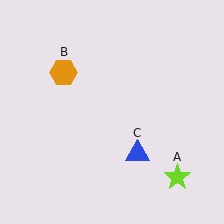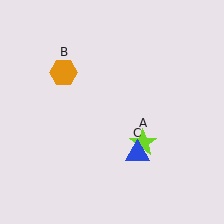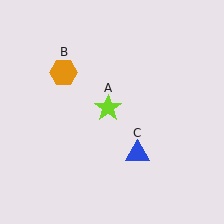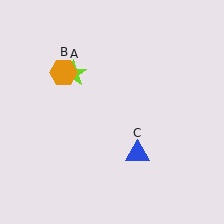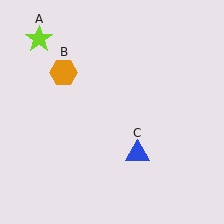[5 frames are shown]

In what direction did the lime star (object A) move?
The lime star (object A) moved up and to the left.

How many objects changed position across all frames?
1 object changed position: lime star (object A).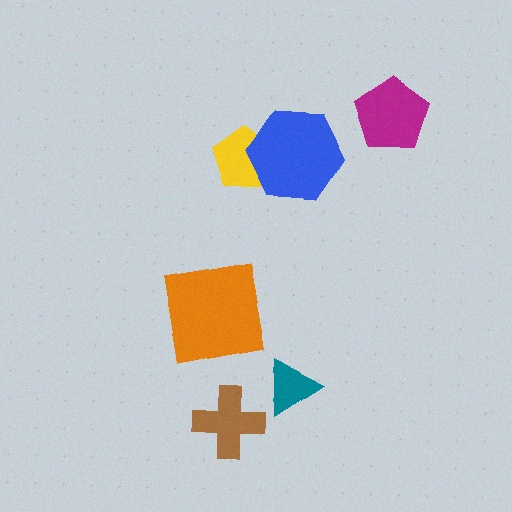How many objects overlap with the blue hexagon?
1 object overlaps with the blue hexagon.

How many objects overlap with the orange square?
0 objects overlap with the orange square.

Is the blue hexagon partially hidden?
No, no other shape covers it.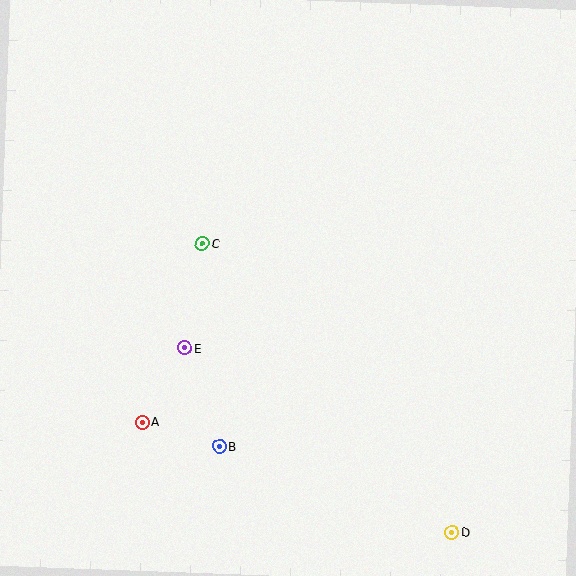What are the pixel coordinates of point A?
Point A is at (142, 422).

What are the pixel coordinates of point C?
Point C is at (202, 244).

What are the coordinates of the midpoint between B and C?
The midpoint between B and C is at (211, 345).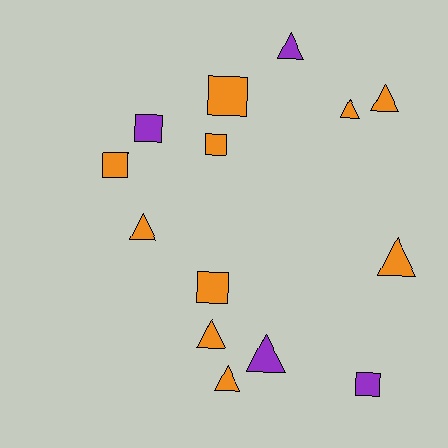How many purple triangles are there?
There are 2 purple triangles.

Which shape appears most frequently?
Triangle, with 8 objects.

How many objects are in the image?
There are 14 objects.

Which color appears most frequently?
Orange, with 10 objects.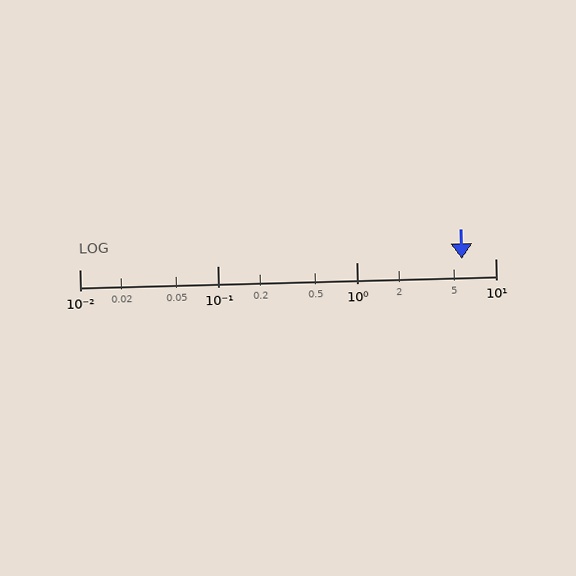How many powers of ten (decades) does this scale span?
The scale spans 3 decades, from 0.01 to 10.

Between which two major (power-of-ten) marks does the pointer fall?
The pointer is between 1 and 10.